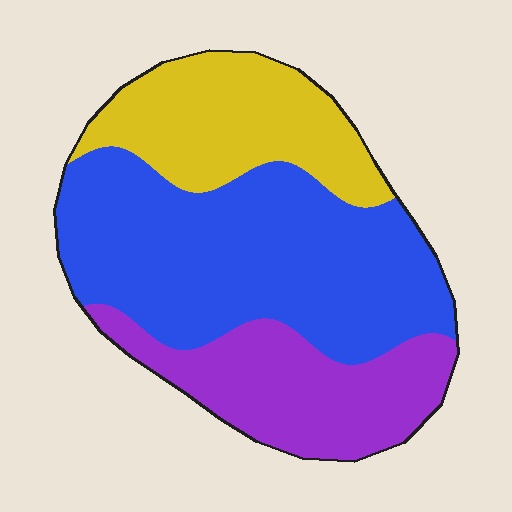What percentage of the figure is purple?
Purple takes up between a sixth and a third of the figure.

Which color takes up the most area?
Blue, at roughly 50%.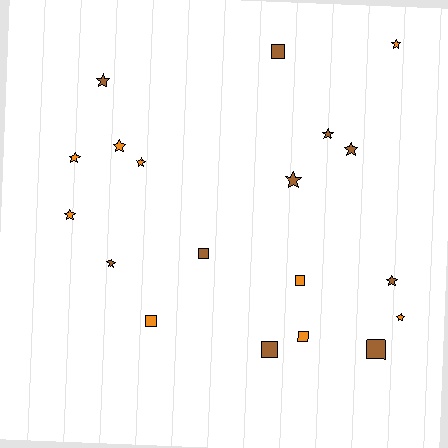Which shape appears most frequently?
Star, with 12 objects.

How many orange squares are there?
There are 3 orange squares.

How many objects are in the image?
There are 19 objects.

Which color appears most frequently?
Brown, with 10 objects.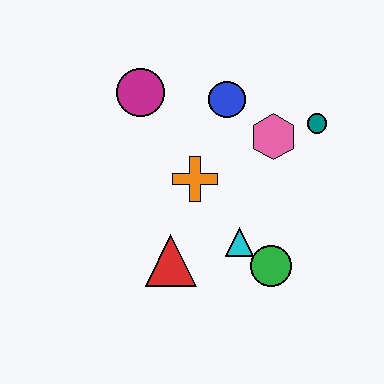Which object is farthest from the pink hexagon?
The red triangle is farthest from the pink hexagon.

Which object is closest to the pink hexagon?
The teal circle is closest to the pink hexagon.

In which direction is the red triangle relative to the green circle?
The red triangle is to the left of the green circle.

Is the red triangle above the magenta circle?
No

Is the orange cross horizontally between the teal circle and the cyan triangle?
No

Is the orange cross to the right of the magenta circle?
Yes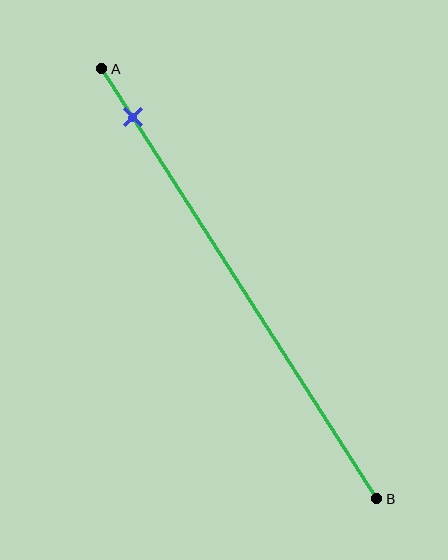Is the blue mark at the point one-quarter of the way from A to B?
No, the mark is at about 10% from A, not at the 25% one-quarter point.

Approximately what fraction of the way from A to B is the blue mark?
The blue mark is approximately 10% of the way from A to B.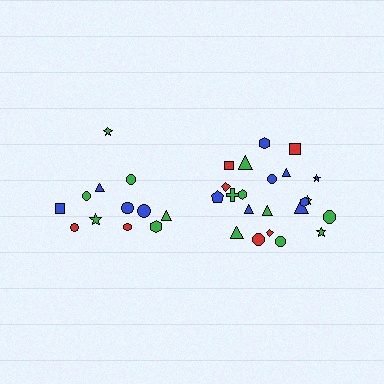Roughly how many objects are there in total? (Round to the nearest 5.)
Roughly 35 objects in total.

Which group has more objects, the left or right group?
The right group.